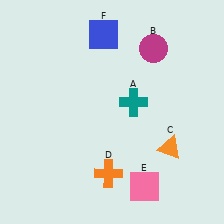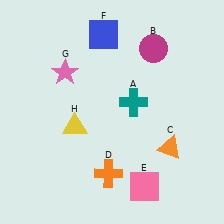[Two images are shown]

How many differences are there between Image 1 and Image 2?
There are 2 differences between the two images.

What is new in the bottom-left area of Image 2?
A yellow triangle (H) was added in the bottom-left area of Image 2.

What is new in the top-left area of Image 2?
A pink star (G) was added in the top-left area of Image 2.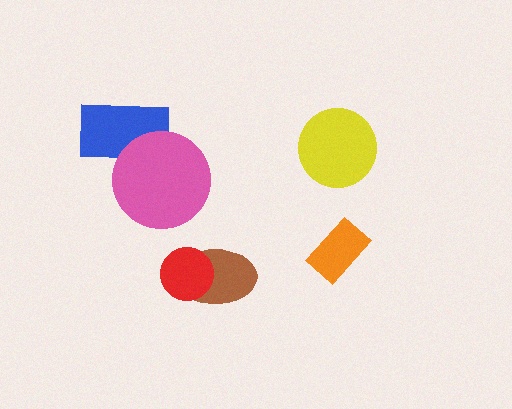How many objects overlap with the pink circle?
1 object overlaps with the pink circle.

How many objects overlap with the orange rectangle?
0 objects overlap with the orange rectangle.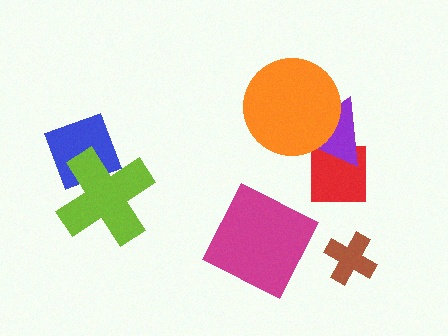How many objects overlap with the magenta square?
0 objects overlap with the magenta square.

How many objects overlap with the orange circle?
1 object overlaps with the orange circle.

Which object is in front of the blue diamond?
The lime cross is in front of the blue diamond.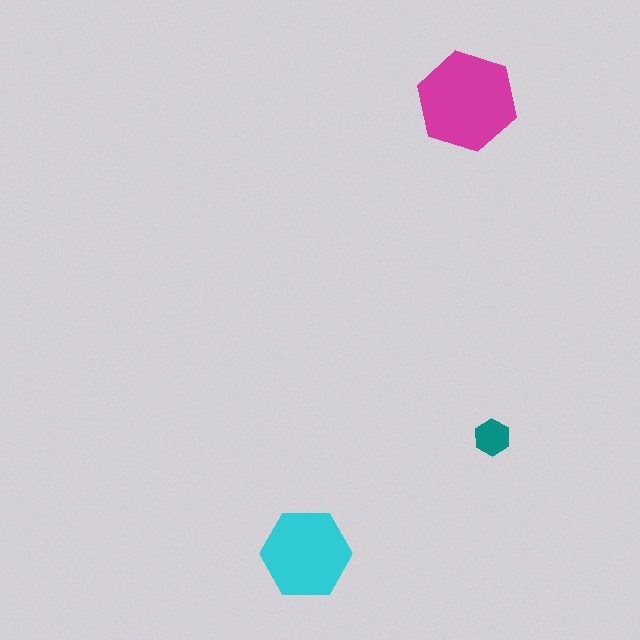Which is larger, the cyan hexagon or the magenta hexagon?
The magenta one.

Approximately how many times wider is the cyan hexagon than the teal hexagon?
About 2.5 times wider.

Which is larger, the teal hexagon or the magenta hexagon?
The magenta one.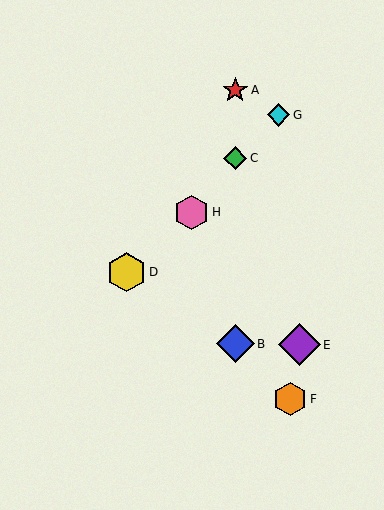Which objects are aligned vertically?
Objects A, B, C are aligned vertically.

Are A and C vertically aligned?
Yes, both are at x≈235.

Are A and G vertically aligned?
No, A is at x≈235 and G is at x≈279.